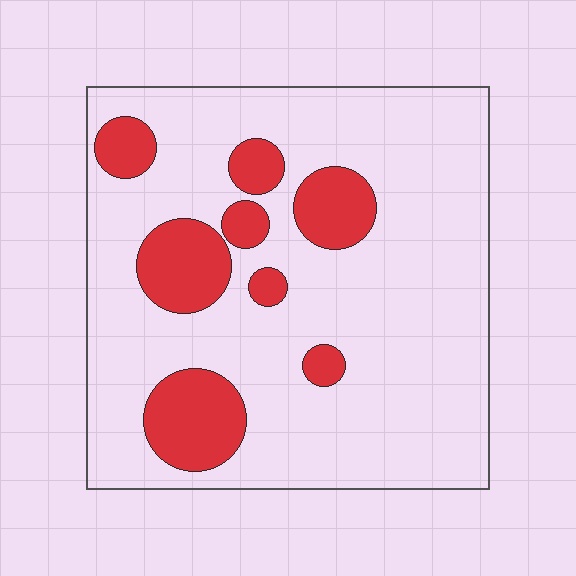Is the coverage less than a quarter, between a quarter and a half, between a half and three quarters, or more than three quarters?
Less than a quarter.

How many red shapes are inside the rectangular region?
8.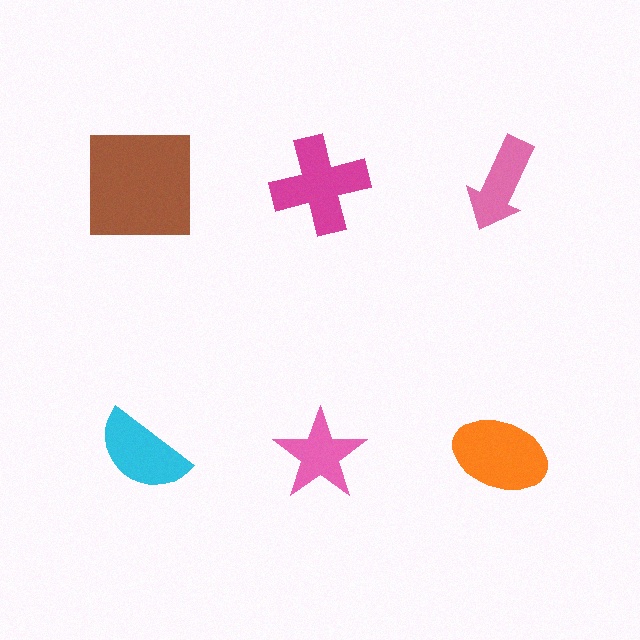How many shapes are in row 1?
3 shapes.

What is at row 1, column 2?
A magenta cross.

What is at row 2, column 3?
An orange ellipse.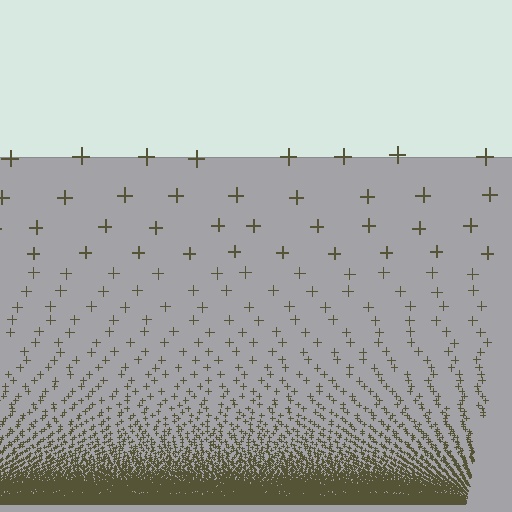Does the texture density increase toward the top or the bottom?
Density increases toward the bottom.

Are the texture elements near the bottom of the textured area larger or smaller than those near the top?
Smaller. The gradient is inverted — elements near the bottom are smaller and denser.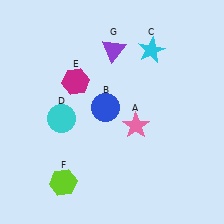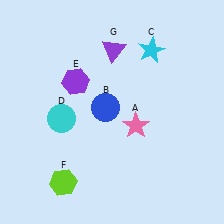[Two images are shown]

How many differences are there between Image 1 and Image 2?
There is 1 difference between the two images.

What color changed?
The hexagon (E) changed from magenta in Image 1 to purple in Image 2.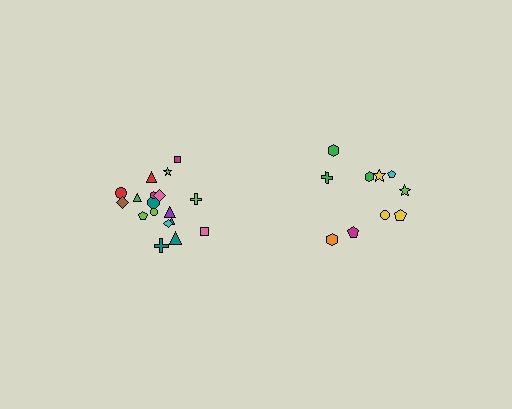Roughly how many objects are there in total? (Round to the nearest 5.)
Roughly 30 objects in total.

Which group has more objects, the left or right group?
The left group.